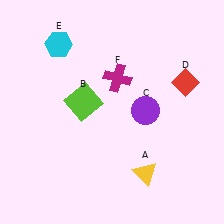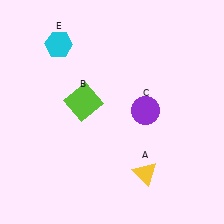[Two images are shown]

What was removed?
The magenta cross (F), the red diamond (D) were removed in Image 2.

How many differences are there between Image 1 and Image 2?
There are 2 differences between the two images.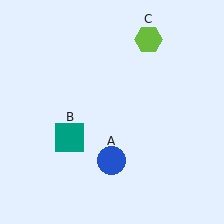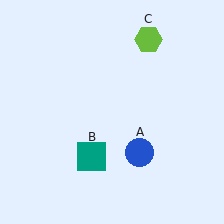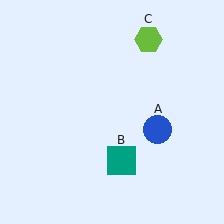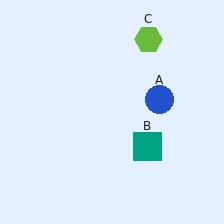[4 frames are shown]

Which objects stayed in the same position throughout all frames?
Lime hexagon (object C) remained stationary.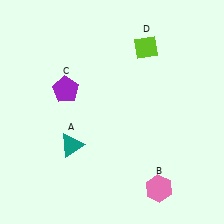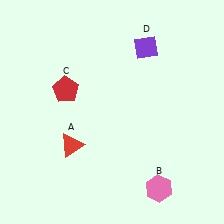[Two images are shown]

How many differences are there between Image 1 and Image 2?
There are 3 differences between the two images.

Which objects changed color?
A changed from teal to red. C changed from purple to red. D changed from lime to purple.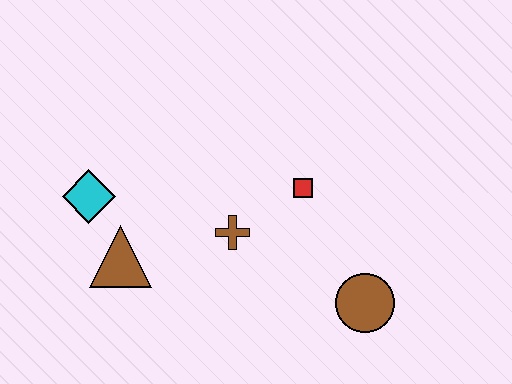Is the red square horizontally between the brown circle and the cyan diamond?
Yes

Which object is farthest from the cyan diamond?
The brown circle is farthest from the cyan diamond.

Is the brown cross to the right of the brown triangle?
Yes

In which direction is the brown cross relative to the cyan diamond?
The brown cross is to the right of the cyan diamond.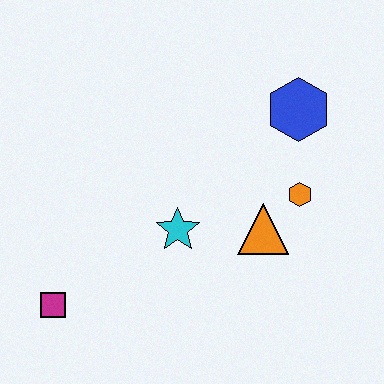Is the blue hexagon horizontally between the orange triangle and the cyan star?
No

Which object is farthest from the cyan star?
The blue hexagon is farthest from the cyan star.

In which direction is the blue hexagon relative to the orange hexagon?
The blue hexagon is above the orange hexagon.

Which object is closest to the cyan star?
The orange triangle is closest to the cyan star.